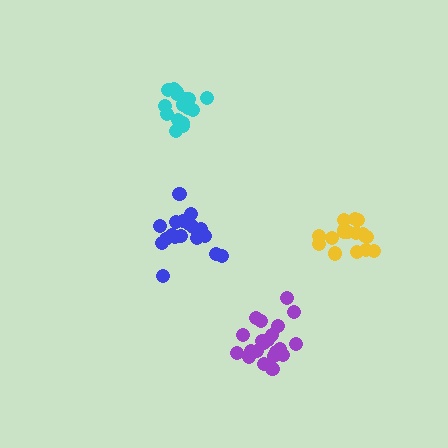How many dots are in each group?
Group 1: 16 dots, Group 2: 21 dots, Group 3: 19 dots, Group 4: 17 dots (73 total).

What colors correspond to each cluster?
The clusters are colored: cyan, purple, blue, yellow.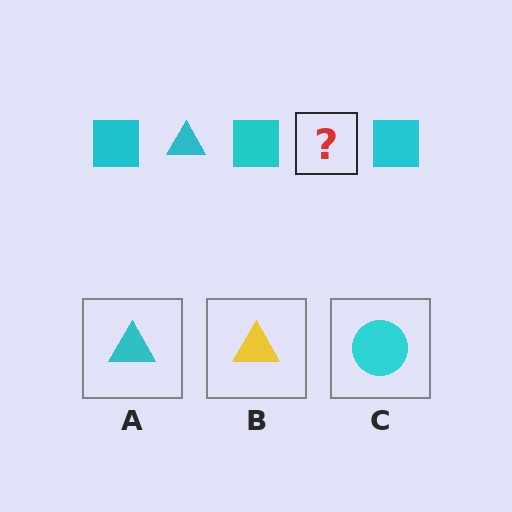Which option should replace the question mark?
Option A.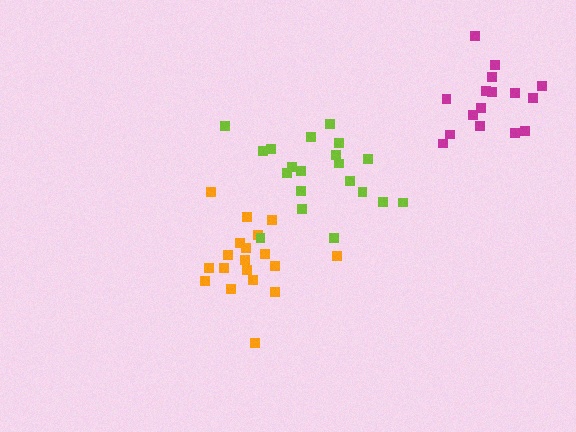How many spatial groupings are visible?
There are 3 spatial groupings.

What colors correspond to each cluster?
The clusters are colored: orange, lime, magenta.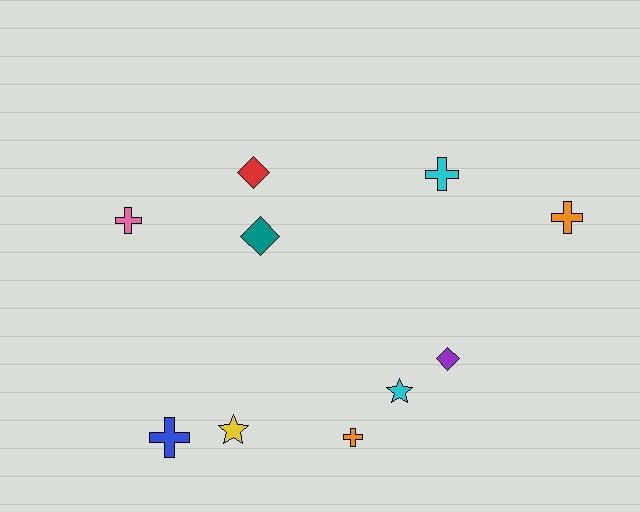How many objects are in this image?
There are 10 objects.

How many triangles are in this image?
There are no triangles.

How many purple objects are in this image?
There is 1 purple object.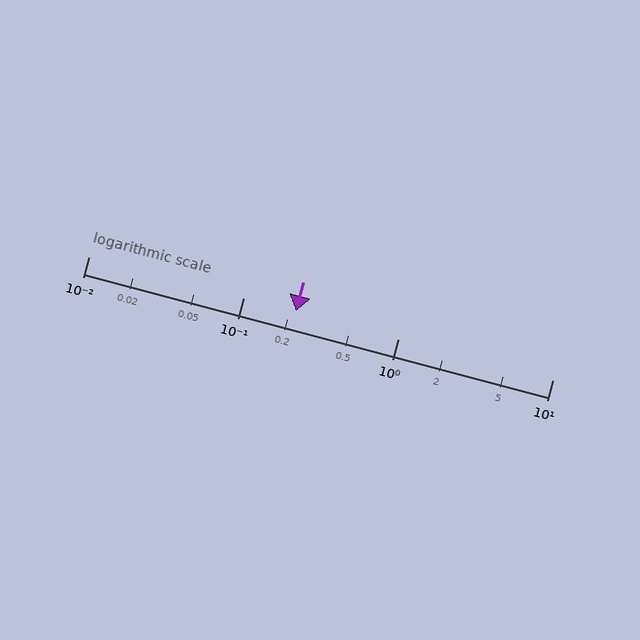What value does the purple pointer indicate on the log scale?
The pointer indicates approximately 0.22.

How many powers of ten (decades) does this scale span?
The scale spans 3 decades, from 0.01 to 10.